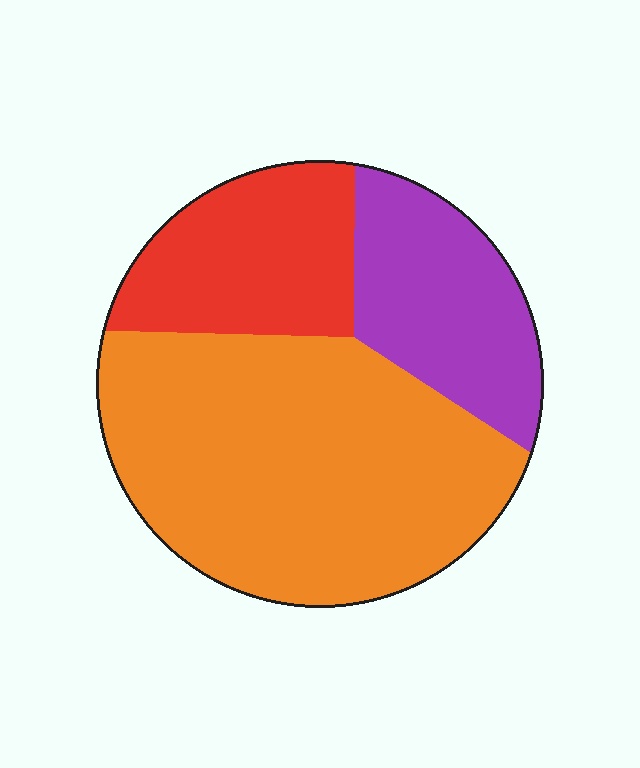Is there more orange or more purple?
Orange.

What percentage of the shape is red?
Red takes up about one fifth (1/5) of the shape.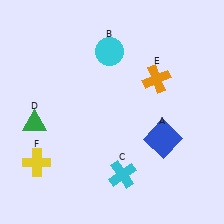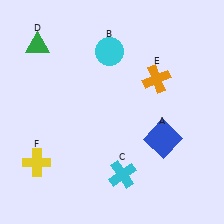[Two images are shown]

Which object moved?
The green triangle (D) moved up.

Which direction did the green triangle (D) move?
The green triangle (D) moved up.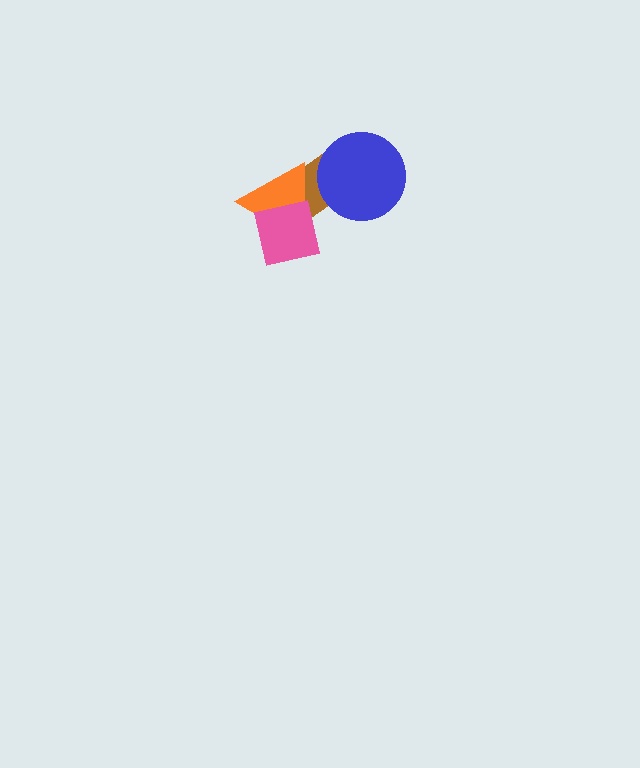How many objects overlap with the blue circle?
1 object overlaps with the blue circle.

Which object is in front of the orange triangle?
The pink square is in front of the orange triangle.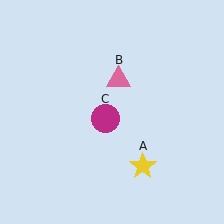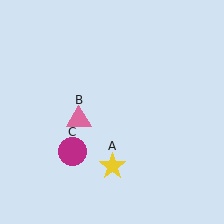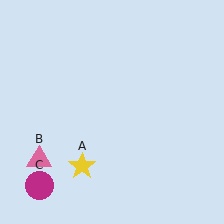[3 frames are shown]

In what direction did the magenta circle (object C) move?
The magenta circle (object C) moved down and to the left.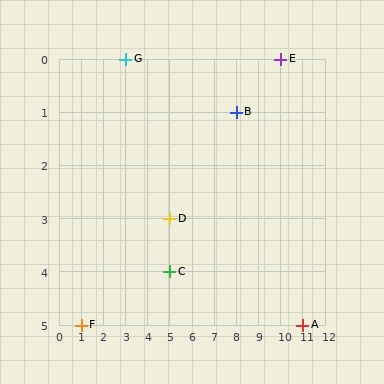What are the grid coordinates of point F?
Point F is at grid coordinates (1, 5).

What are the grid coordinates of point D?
Point D is at grid coordinates (5, 3).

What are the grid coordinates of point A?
Point A is at grid coordinates (11, 5).